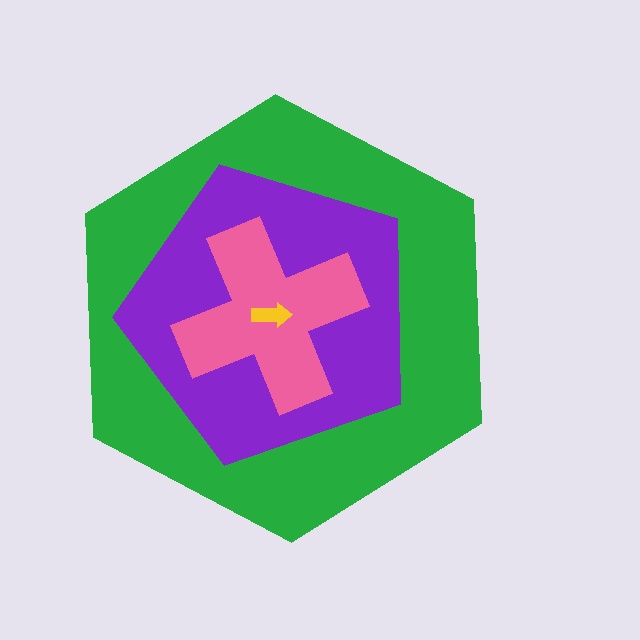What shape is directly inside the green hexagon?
The purple pentagon.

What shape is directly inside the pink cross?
The yellow arrow.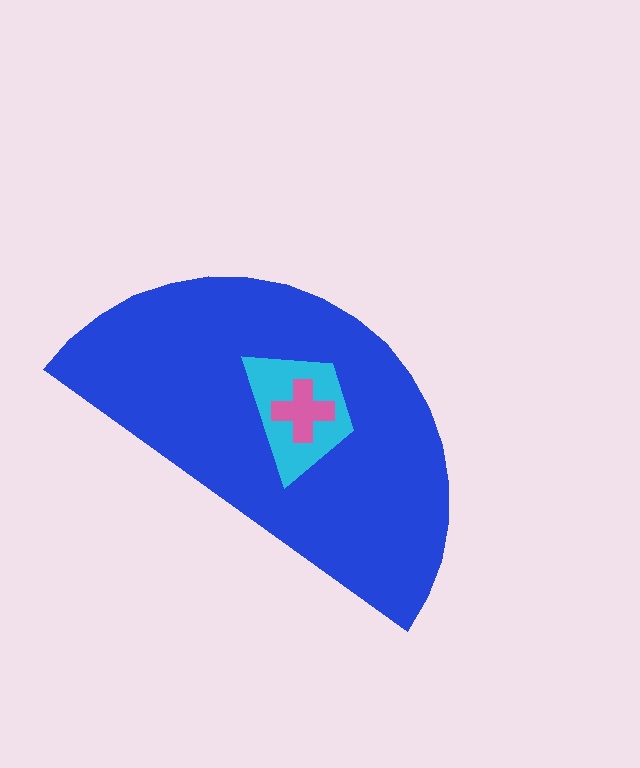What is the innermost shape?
The pink cross.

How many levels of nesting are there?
3.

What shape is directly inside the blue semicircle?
The cyan trapezoid.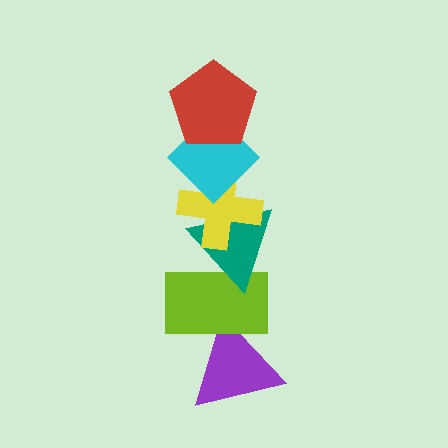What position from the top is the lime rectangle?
The lime rectangle is 5th from the top.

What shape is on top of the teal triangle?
The yellow cross is on top of the teal triangle.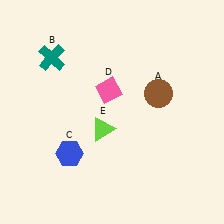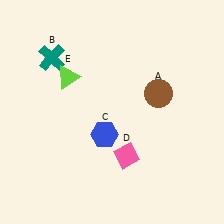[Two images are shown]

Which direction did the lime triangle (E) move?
The lime triangle (E) moved up.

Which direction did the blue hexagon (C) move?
The blue hexagon (C) moved right.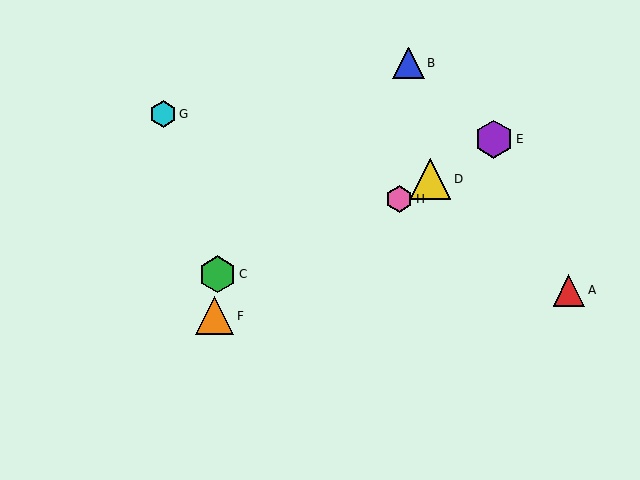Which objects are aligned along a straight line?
Objects D, E, F, H are aligned along a straight line.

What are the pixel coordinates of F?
Object F is at (215, 316).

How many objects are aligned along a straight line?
4 objects (D, E, F, H) are aligned along a straight line.